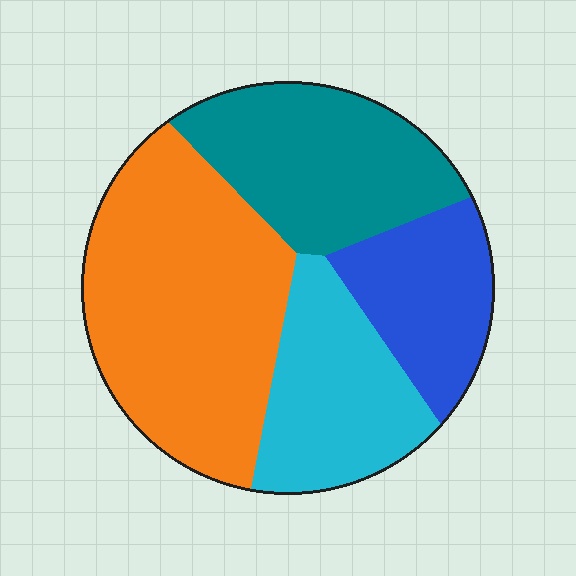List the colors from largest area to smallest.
From largest to smallest: orange, teal, cyan, blue.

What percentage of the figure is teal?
Teal takes up about one quarter (1/4) of the figure.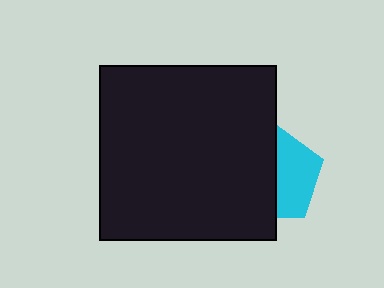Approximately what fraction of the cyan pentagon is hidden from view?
Roughly 55% of the cyan pentagon is hidden behind the black rectangle.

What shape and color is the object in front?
The object in front is a black rectangle.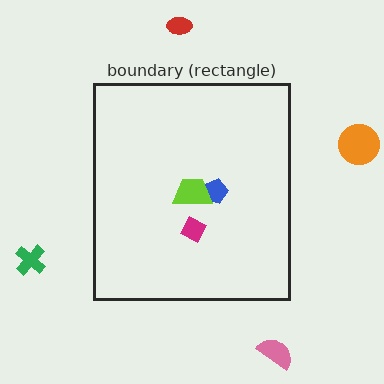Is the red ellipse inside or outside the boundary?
Outside.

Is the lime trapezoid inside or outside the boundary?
Inside.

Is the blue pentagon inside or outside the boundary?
Inside.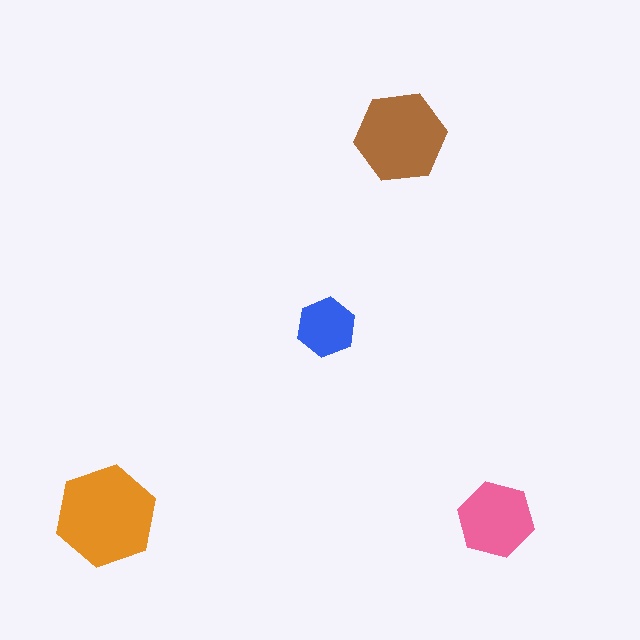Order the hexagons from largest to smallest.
the orange one, the brown one, the pink one, the blue one.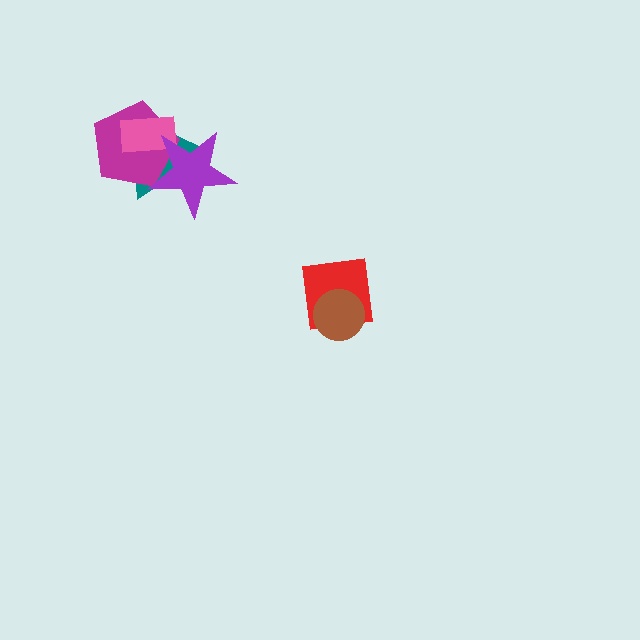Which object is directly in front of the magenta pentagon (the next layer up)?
The pink rectangle is directly in front of the magenta pentagon.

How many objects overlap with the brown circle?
1 object overlaps with the brown circle.